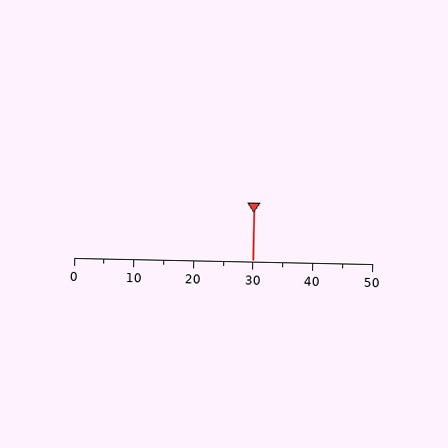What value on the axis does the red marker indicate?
The marker indicates approximately 30.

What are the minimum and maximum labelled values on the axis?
The axis runs from 0 to 50.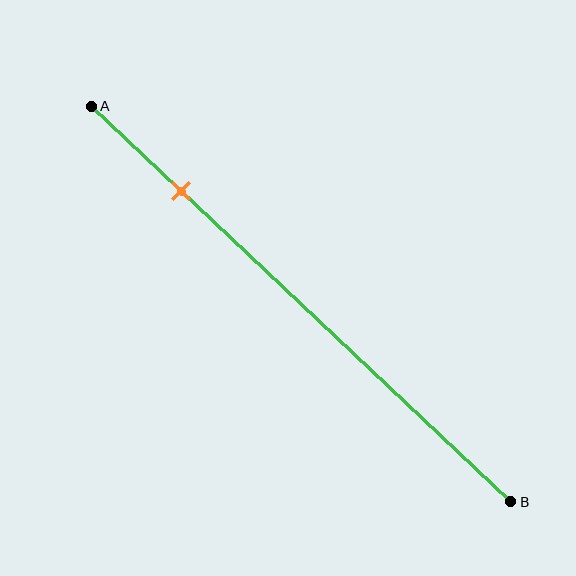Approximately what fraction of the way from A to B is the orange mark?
The orange mark is approximately 20% of the way from A to B.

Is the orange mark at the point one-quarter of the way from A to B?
No, the mark is at about 20% from A, not at the 25% one-quarter point.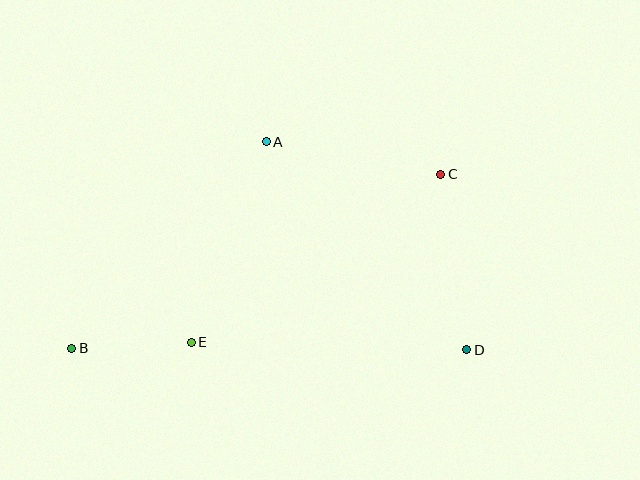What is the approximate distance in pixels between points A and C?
The distance between A and C is approximately 178 pixels.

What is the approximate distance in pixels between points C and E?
The distance between C and E is approximately 301 pixels.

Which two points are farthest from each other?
Points B and C are farthest from each other.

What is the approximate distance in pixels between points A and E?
The distance between A and E is approximately 214 pixels.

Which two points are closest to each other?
Points B and E are closest to each other.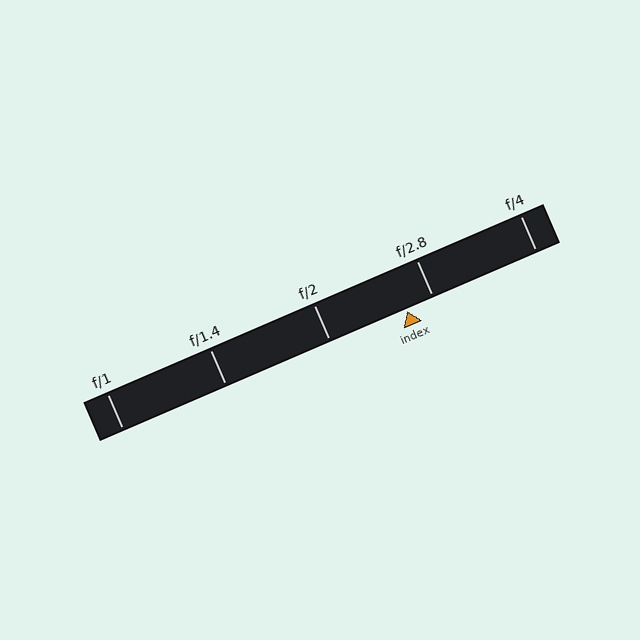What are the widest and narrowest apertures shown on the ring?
The widest aperture shown is f/1 and the narrowest is f/4.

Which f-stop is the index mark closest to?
The index mark is closest to f/2.8.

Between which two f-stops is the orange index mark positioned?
The index mark is between f/2 and f/2.8.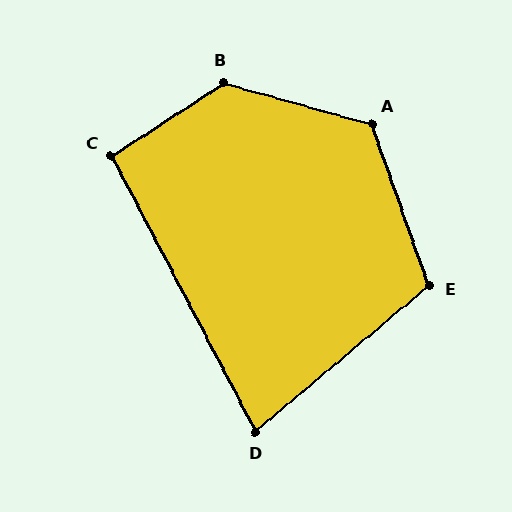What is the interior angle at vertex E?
Approximately 111 degrees (obtuse).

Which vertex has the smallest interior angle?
D, at approximately 78 degrees.